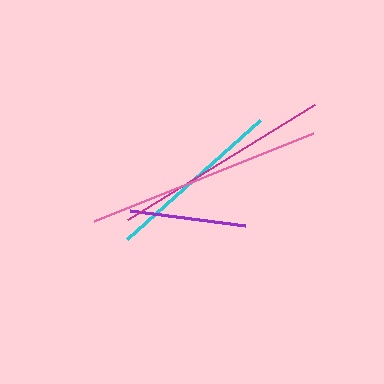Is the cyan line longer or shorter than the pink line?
The pink line is longer than the cyan line.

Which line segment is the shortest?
The purple line is the shortest at approximately 116 pixels.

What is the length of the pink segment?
The pink segment is approximately 237 pixels long.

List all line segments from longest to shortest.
From longest to shortest: pink, magenta, cyan, purple.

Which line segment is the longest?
The pink line is the longest at approximately 237 pixels.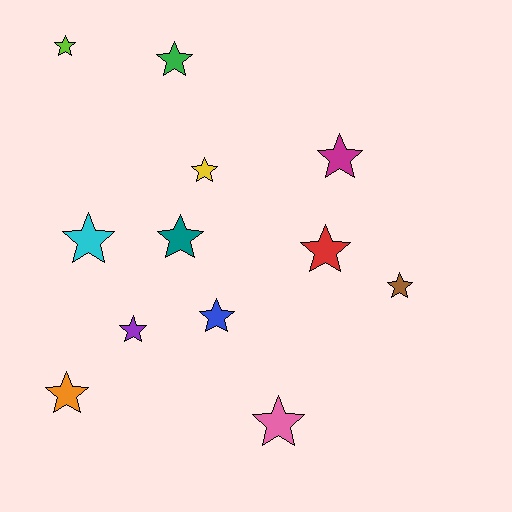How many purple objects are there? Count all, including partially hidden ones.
There is 1 purple object.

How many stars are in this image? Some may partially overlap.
There are 12 stars.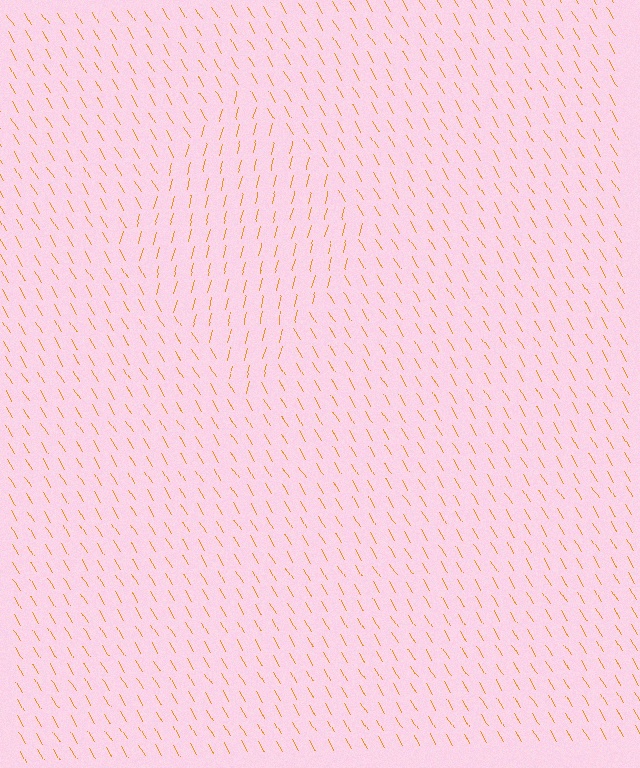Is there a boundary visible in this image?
Yes, there is a texture boundary formed by a change in line orientation.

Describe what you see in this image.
The image is filled with small orange line segments. A diamond region in the image has lines oriented differently from the surrounding lines, creating a visible texture boundary.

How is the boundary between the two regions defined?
The boundary is defined purely by a change in line orientation (approximately 45 degrees difference). All lines are the same color and thickness.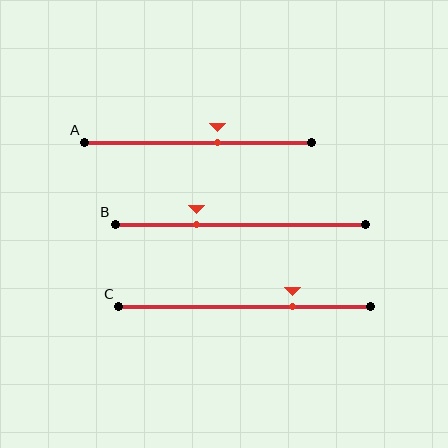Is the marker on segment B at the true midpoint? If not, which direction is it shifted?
No, the marker on segment B is shifted to the left by about 18% of the segment length.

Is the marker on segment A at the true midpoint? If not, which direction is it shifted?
No, the marker on segment A is shifted to the right by about 9% of the segment length.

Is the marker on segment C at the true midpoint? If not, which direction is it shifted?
No, the marker on segment C is shifted to the right by about 19% of the segment length.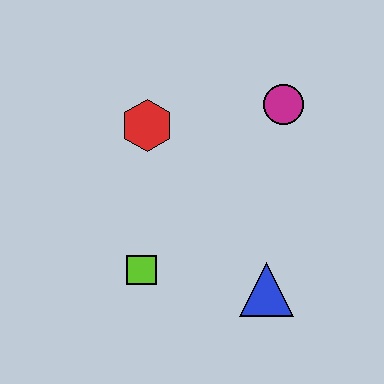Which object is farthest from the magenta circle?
The lime square is farthest from the magenta circle.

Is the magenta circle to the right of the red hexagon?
Yes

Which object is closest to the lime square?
The blue triangle is closest to the lime square.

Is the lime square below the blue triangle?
No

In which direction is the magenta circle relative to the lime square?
The magenta circle is above the lime square.